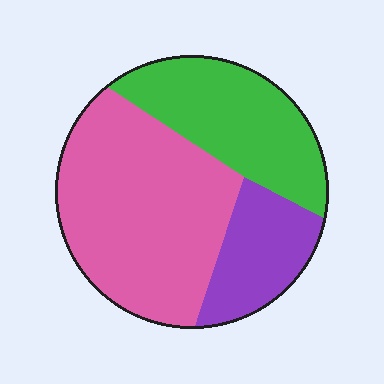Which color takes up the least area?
Purple, at roughly 20%.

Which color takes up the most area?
Pink, at roughly 50%.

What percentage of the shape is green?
Green takes up between a quarter and a half of the shape.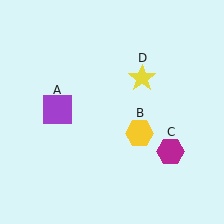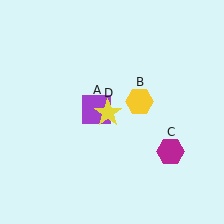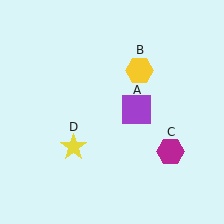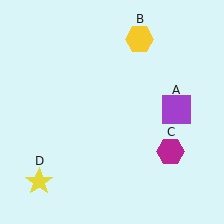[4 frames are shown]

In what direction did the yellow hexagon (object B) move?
The yellow hexagon (object B) moved up.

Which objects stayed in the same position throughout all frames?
Magenta hexagon (object C) remained stationary.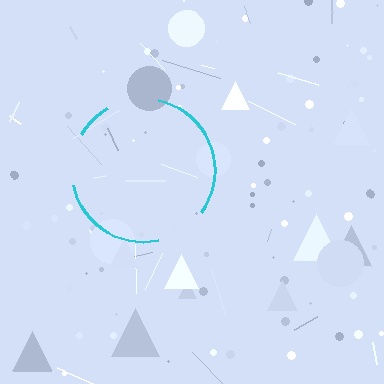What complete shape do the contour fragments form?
The contour fragments form a circle.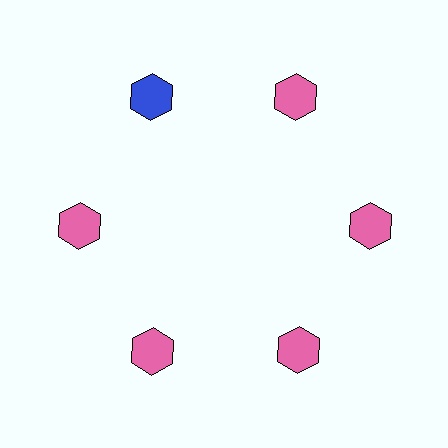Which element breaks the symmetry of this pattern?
The blue hexagon at roughly the 11 o'clock position breaks the symmetry. All other shapes are pink hexagons.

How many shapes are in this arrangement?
There are 6 shapes arranged in a ring pattern.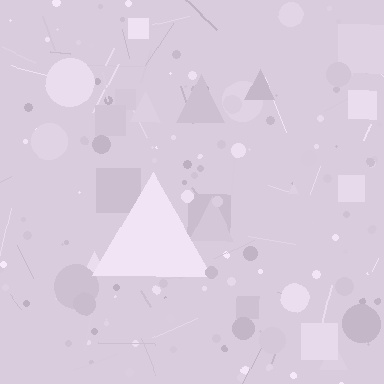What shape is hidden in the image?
A triangle is hidden in the image.